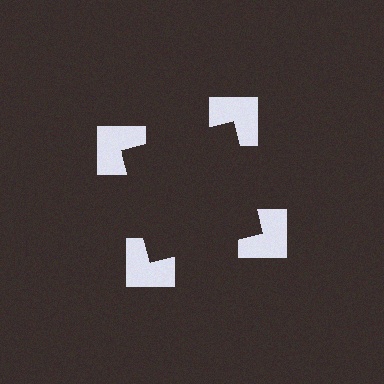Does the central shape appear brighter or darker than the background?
It typically appears slightly darker than the background, even though no actual brightness change is drawn.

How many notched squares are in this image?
There are 4 — one at each vertex of the illusory square.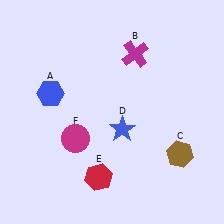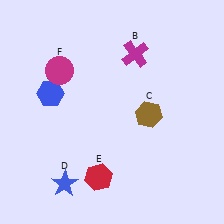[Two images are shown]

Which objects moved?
The objects that moved are: the brown hexagon (C), the blue star (D), the magenta circle (F).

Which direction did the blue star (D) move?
The blue star (D) moved left.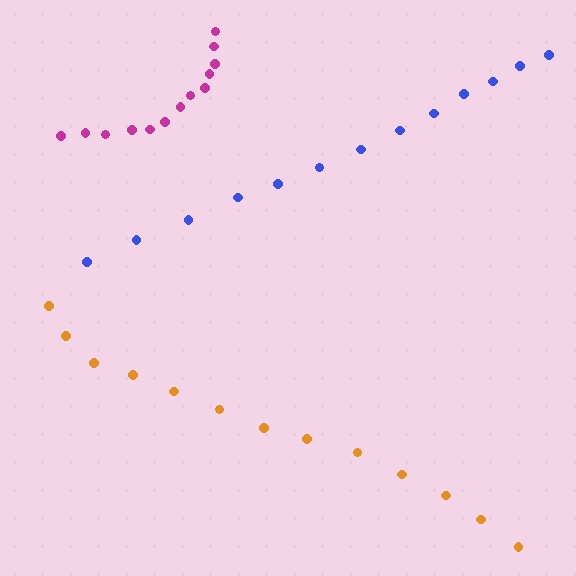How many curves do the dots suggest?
There are 3 distinct paths.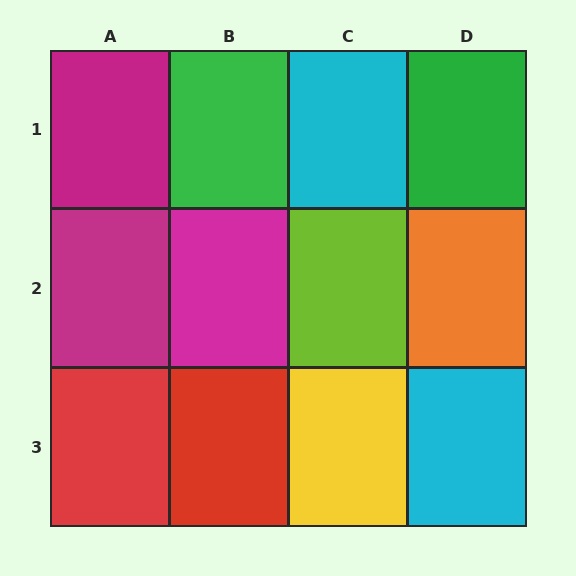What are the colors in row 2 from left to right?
Magenta, magenta, lime, orange.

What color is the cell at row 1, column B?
Green.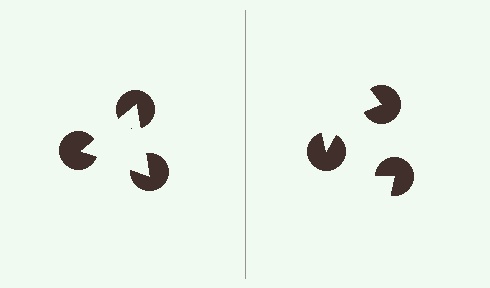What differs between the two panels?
The pac-man discs are positioned identically on both sides; only the wedge orientations differ. On the left they align to a triangle; on the right they are misaligned.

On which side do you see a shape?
An illusory triangle appears on the left side. On the right side the wedge cuts are rotated, so no coherent shape forms.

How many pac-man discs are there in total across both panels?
6 — 3 on each side.